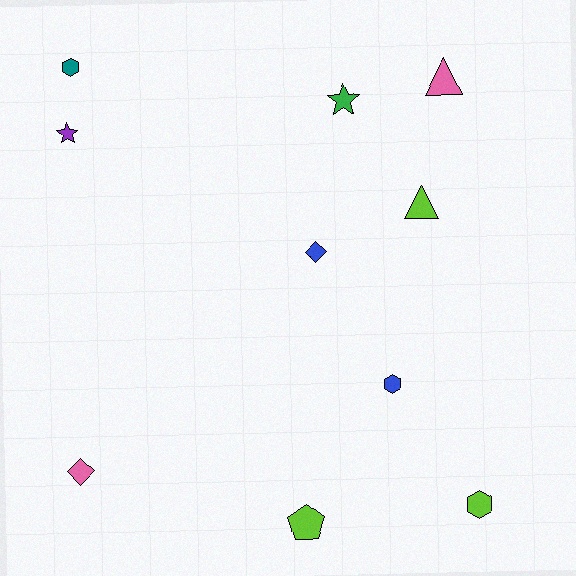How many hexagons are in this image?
There are 3 hexagons.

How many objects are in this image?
There are 10 objects.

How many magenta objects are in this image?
There are no magenta objects.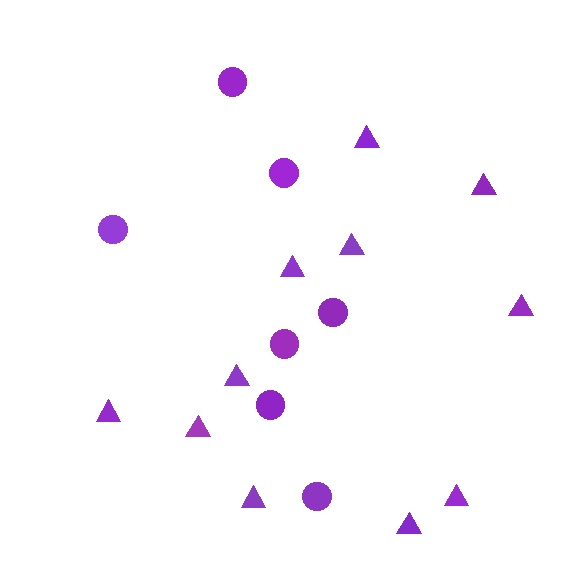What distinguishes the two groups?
There are 2 groups: one group of circles (7) and one group of triangles (11).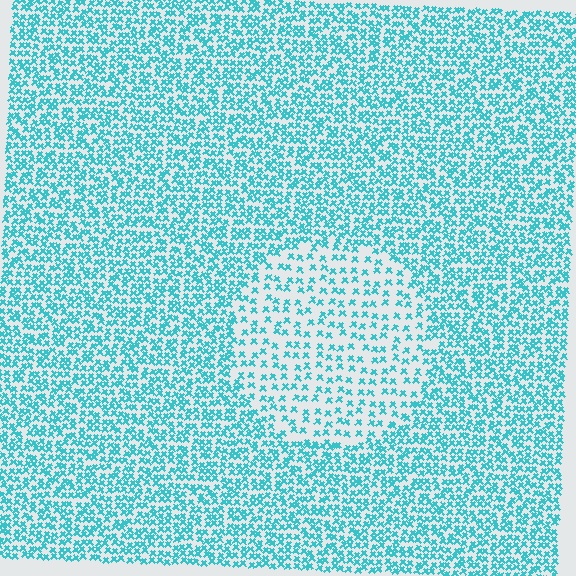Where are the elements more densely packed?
The elements are more densely packed outside the circle boundary.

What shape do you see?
I see a circle.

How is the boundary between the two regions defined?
The boundary is defined by a change in element density (approximately 2.1x ratio). All elements are the same color, size, and shape.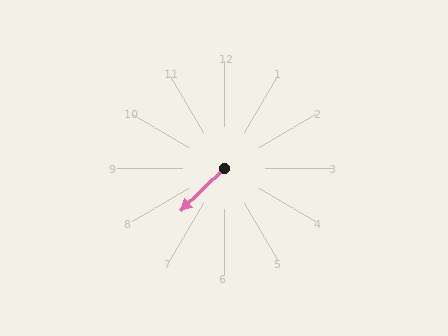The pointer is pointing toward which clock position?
Roughly 8 o'clock.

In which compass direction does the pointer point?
Southwest.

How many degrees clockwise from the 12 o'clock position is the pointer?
Approximately 226 degrees.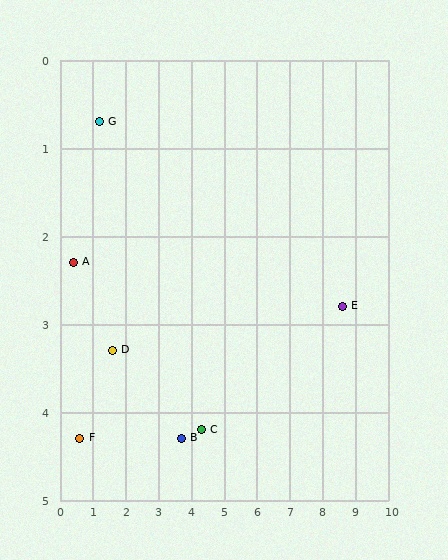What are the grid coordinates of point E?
Point E is at approximately (8.6, 2.8).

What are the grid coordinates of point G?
Point G is at approximately (1.2, 0.7).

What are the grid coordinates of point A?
Point A is at approximately (0.4, 2.3).